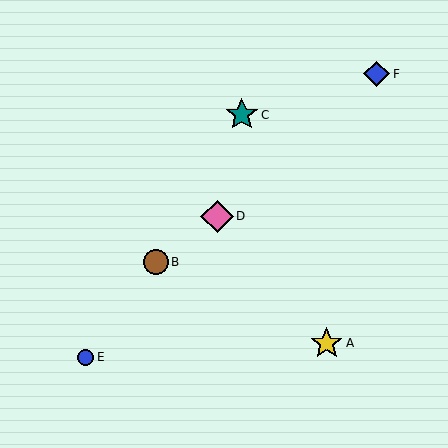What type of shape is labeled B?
Shape B is a brown circle.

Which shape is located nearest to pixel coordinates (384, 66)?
The blue diamond (labeled F) at (377, 74) is nearest to that location.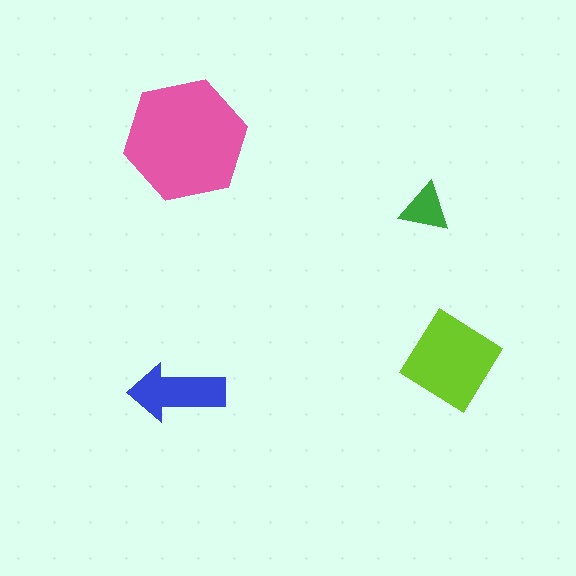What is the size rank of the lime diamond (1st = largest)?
2nd.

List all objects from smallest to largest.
The green triangle, the blue arrow, the lime diamond, the pink hexagon.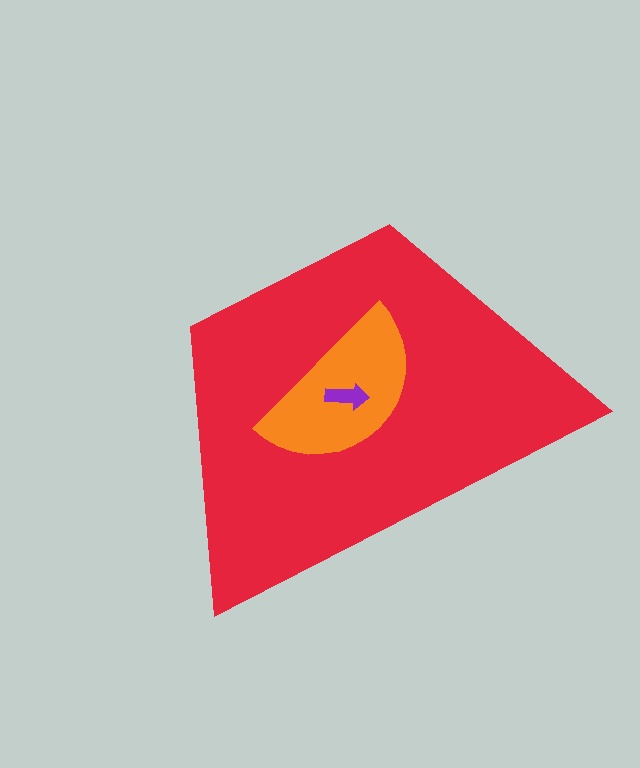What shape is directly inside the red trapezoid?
The orange semicircle.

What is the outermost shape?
The red trapezoid.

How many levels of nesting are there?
3.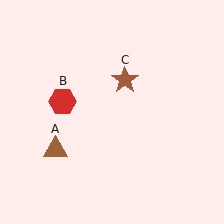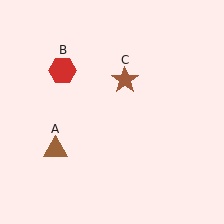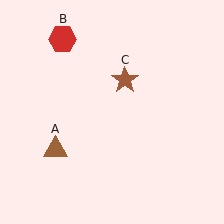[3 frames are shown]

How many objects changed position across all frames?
1 object changed position: red hexagon (object B).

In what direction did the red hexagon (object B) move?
The red hexagon (object B) moved up.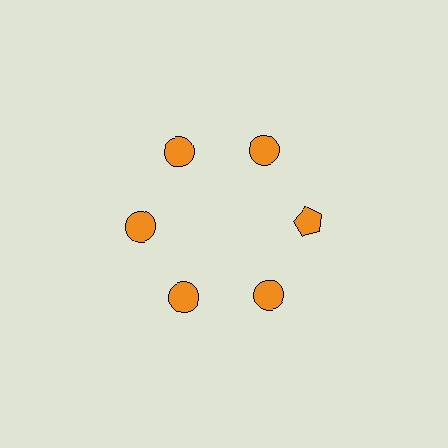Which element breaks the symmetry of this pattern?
The orange pentagon at roughly the 3 o'clock position breaks the symmetry. All other shapes are orange circles.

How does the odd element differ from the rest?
It has a different shape: pentagon instead of circle.